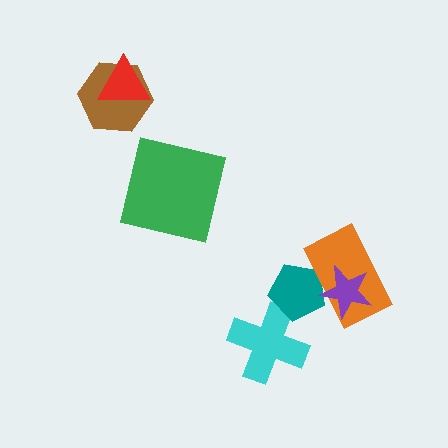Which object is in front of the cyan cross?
The teal pentagon is in front of the cyan cross.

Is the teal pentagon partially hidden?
Yes, it is partially covered by another shape.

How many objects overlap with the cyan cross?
1 object overlaps with the cyan cross.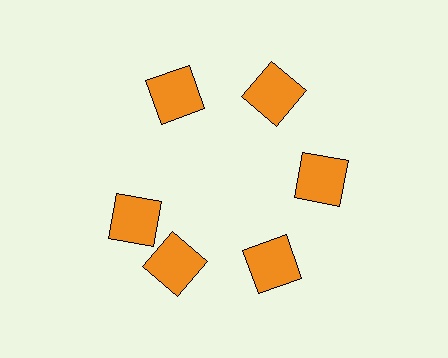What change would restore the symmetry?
The symmetry would be restored by rotating it back into even spacing with its neighbors so that all 6 squares sit at equal angles and equal distance from the center.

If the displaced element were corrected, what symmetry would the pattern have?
It would have 6-fold rotational symmetry — the pattern would map onto itself every 60 degrees.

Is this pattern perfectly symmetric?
No. The 6 orange squares are arranged in a ring, but one element near the 9 o'clock position is rotated out of alignment along the ring, breaking the 6-fold rotational symmetry.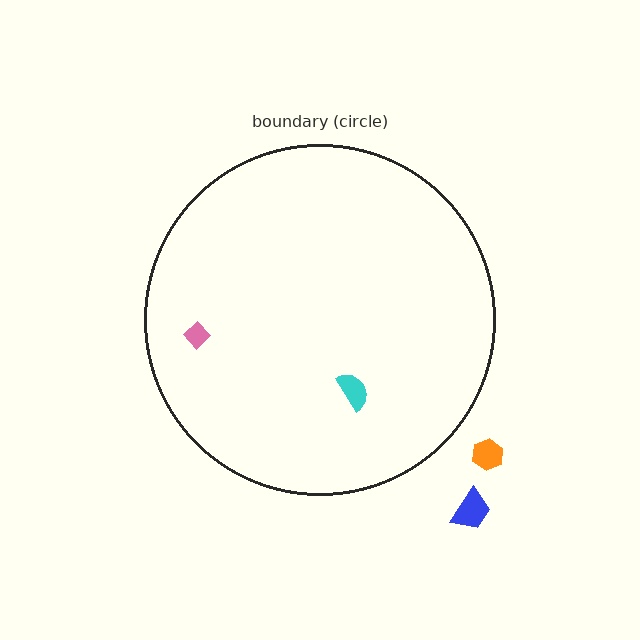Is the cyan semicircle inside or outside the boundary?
Inside.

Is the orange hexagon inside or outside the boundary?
Outside.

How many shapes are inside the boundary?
2 inside, 2 outside.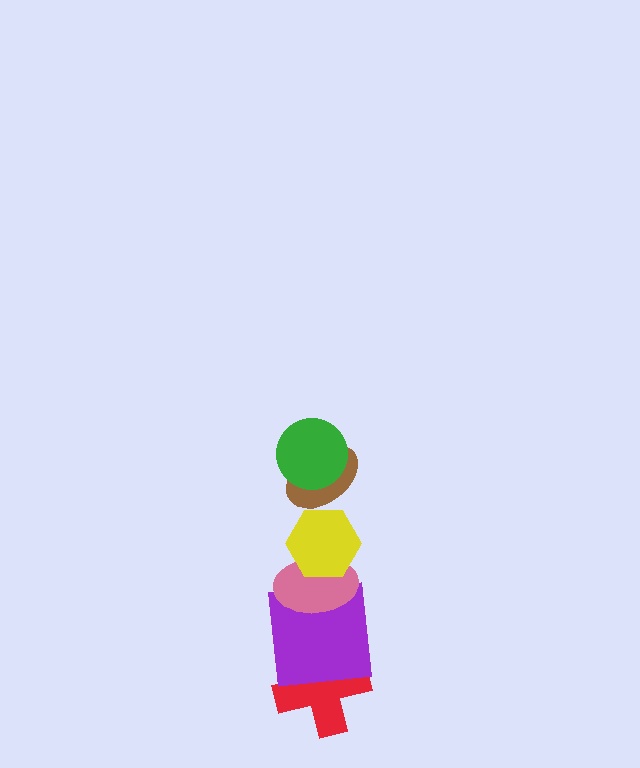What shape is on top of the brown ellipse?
The green circle is on top of the brown ellipse.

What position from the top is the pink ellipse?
The pink ellipse is 4th from the top.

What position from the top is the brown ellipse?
The brown ellipse is 2nd from the top.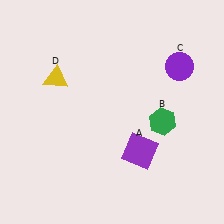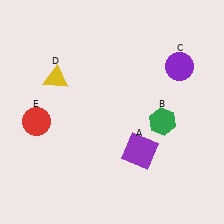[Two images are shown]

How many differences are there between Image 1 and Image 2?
There is 1 difference between the two images.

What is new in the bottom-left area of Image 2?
A red circle (E) was added in the bottom-left area of Image 2.